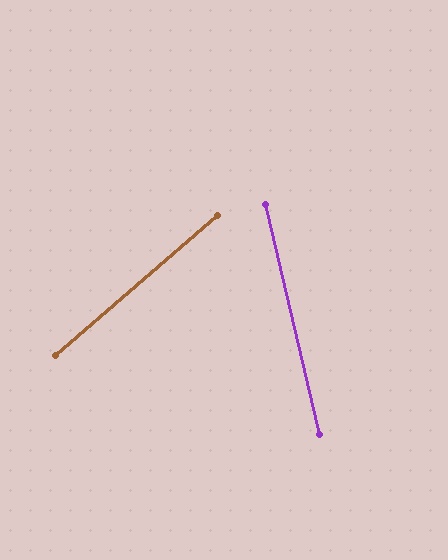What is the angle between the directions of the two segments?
Approximately 62 degrees.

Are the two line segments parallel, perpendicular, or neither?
Neither parallel nor perpendicular — they differ by about 62°.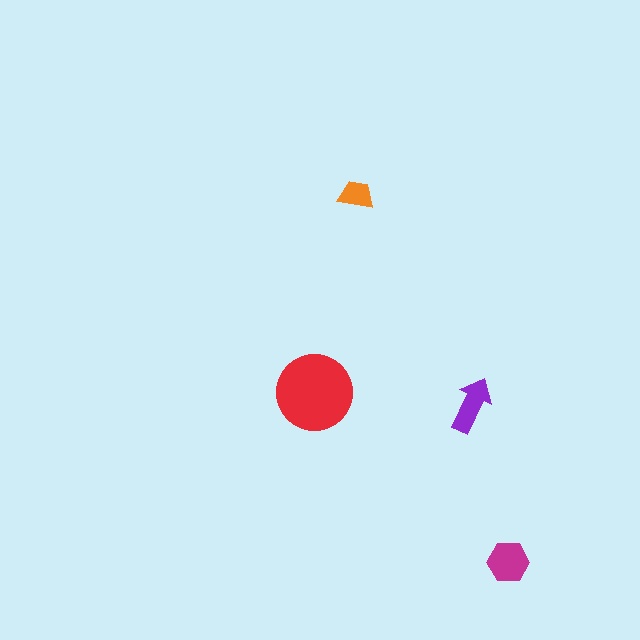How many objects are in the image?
There are 4 objects in the image.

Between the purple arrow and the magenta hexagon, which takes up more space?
The magenta hexagon.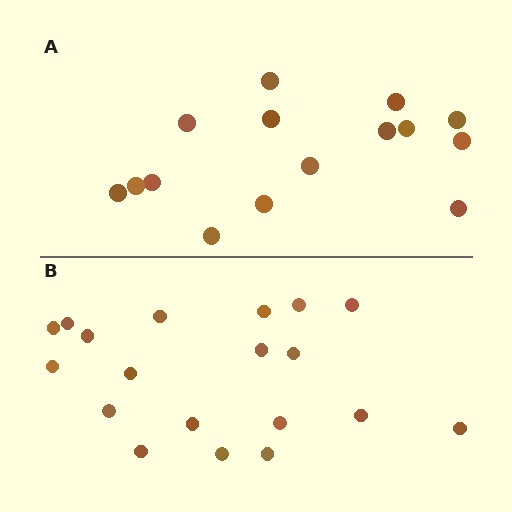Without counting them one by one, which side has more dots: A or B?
Region B (the bottom region) has more dots.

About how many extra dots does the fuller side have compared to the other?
Region B has about 4 more dots than region A.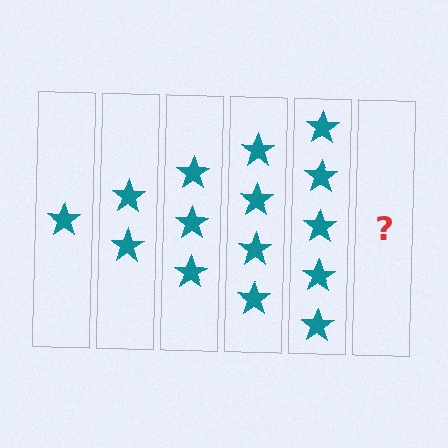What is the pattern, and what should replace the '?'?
The pattern is that each step adds one more star. The '?' should be 6 stars.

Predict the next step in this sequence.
The next step is 6 stars.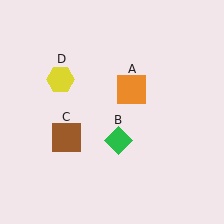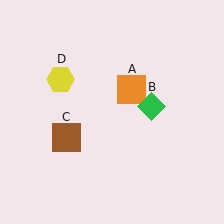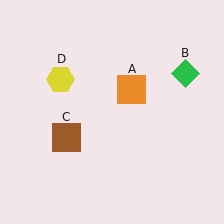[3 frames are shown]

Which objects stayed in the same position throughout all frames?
Orange square (object A) and brown square (object C) and yellow hexagon (object D) remained stationary.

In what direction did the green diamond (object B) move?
The green diamond (object B) moved up and to the right.